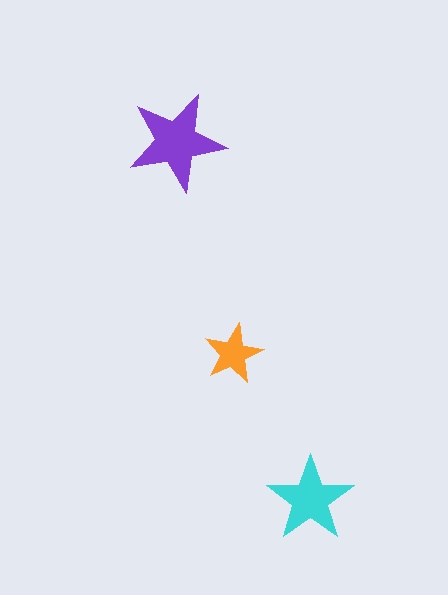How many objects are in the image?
There are 3 objects in the image.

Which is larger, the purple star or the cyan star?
The purple one.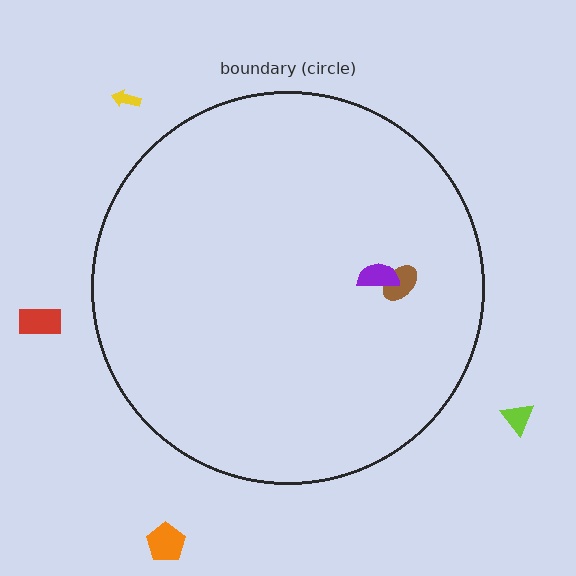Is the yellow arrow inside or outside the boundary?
Outside.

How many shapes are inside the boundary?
2 inside, 4 outside.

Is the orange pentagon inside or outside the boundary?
Outside.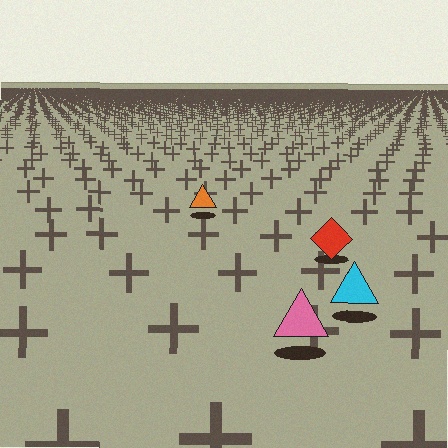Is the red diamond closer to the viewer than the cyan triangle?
No. The cyan triangle is closer — you can tell from the texture gradient: the ground texture is coarser near it.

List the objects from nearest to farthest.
From nearest to farthest: the pink triangle, the cyan triangle, the red diamond, the orange triangle.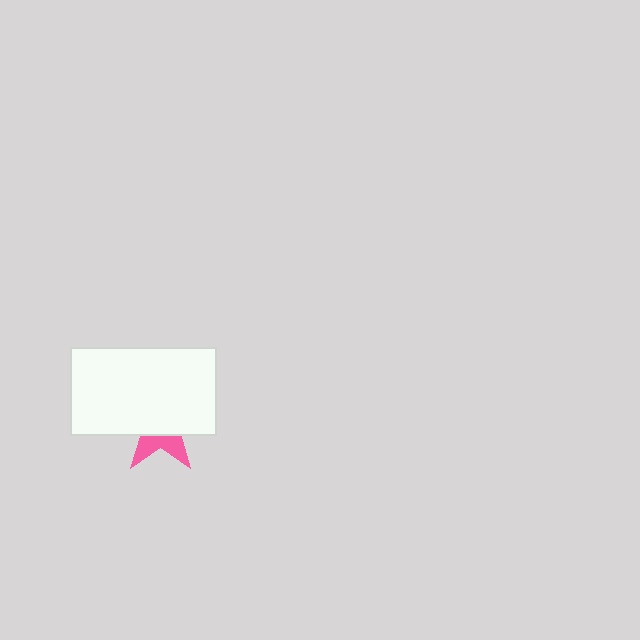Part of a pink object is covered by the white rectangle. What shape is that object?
It is a star.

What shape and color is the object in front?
The object in front is a white rectangle.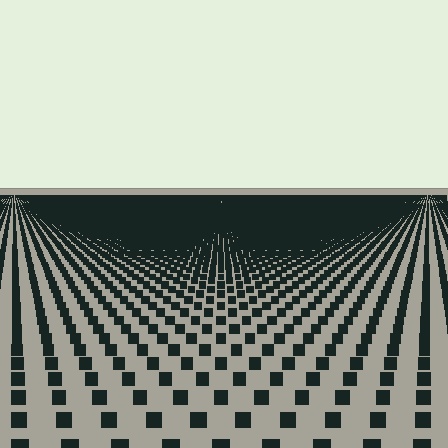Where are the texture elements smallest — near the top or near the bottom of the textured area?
Near the top.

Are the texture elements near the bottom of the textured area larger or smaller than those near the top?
Larger. Near the bottom, elements are closer to the viewer and appear at a bigger on-screen size.